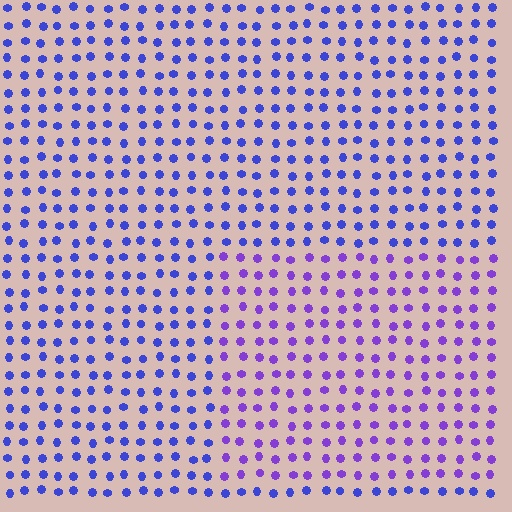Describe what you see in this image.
The image is filled with small blue elements in a uniform arrangement. A rectangle-shaped region is visible where the elements are tinted to a slightly different hue, forming a subtle color boundary.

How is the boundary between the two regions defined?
The boundary is defined purely by a slight shift in hue (about 32 degrees). Spacing, size, and orientation are identical on both sides.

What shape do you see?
I see a rectangle.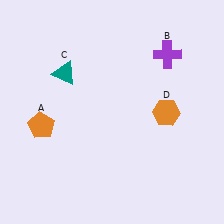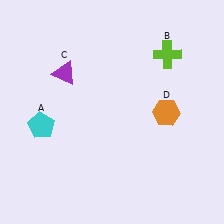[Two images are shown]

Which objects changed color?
A changed from orange to cyan. B changed from purple to lime. C changed from teal to purple.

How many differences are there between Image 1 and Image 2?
There are 3 differences between the two images.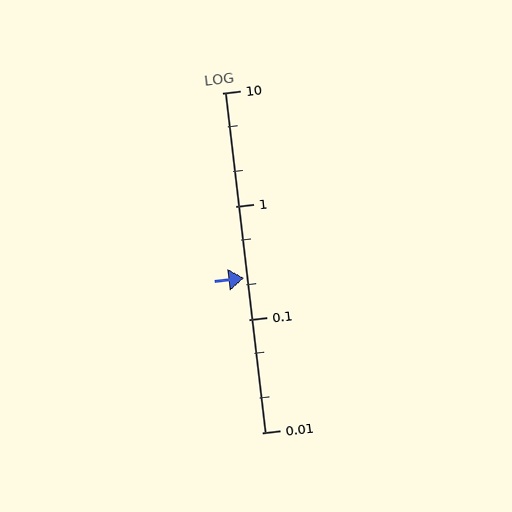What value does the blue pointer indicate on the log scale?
The pointer indicates approximately 0.23.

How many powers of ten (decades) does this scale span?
The scale spans 3 decades, from 0.01 to 10.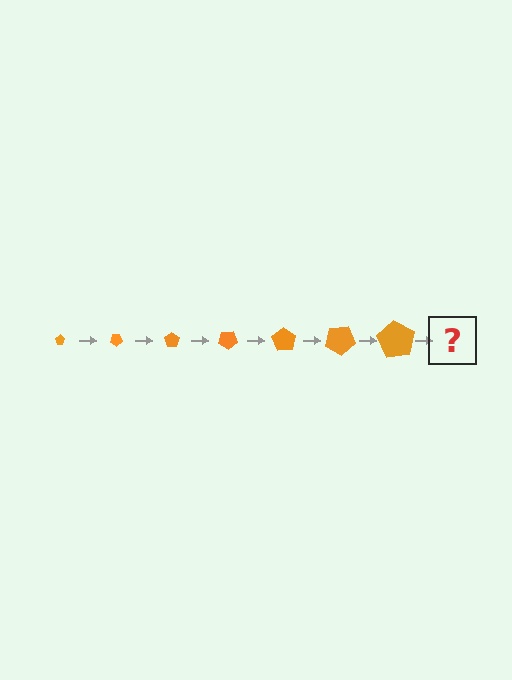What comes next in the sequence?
The next element should be a pentagon, larger than the previous one and rotated 245 degrees from the start.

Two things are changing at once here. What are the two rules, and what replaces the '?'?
The two rules are that the pentagon grows larger each step and it rotates 35 degrees each step. The '?' should be a pentagon, larger than the previous one and rotated 245 degrees from the start.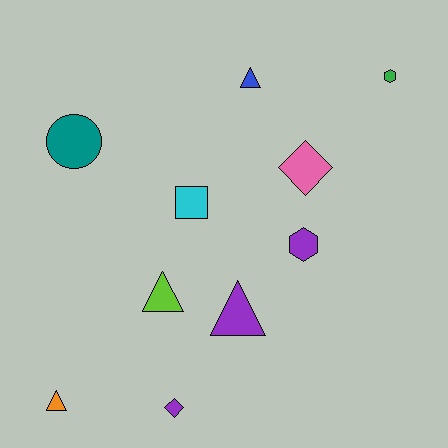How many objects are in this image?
There are 10 objects.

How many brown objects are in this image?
There are no brown objects.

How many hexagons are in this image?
There are 2 hexagons.